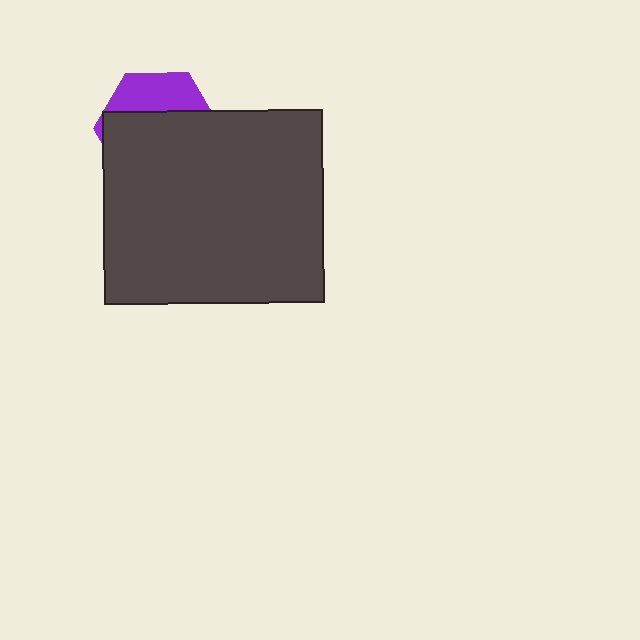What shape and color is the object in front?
The object in front is a dark gray rectangle.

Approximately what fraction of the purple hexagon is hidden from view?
Roughly 68% of the purple hexagon is hidden behind the dark gray rectangle.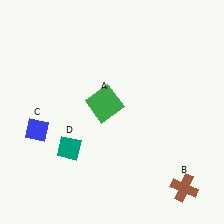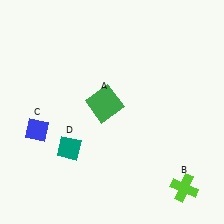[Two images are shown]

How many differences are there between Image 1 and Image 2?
There is 1 difference between the two images.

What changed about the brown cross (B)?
In Image 1, B is brown. In Image 2, it changed to lime.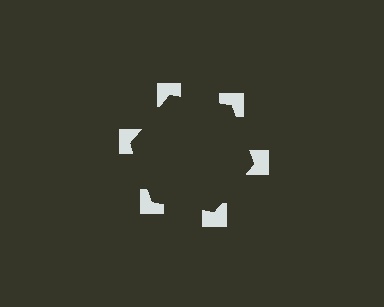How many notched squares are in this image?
There are 6 — one at each vertex of the illusory hexagon.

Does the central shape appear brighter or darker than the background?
It typically appears slightly darker than the background, even though no actual brightness change is drawn.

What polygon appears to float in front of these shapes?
An illusory hexagon — its edges are inferred from the aligned wedge cuts in the notched squares, not physically drawn.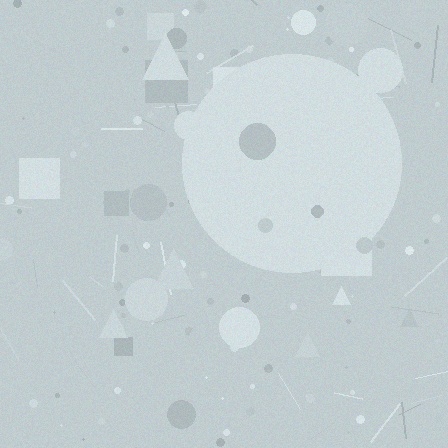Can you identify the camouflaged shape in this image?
The camouflaged shape is a circle.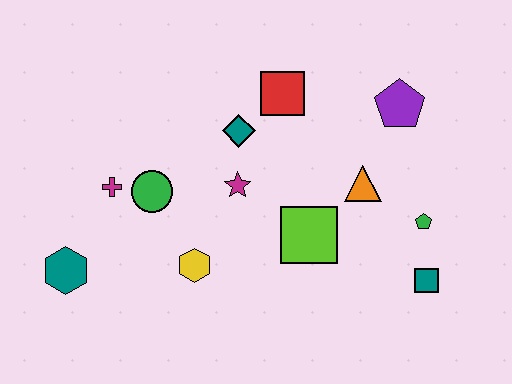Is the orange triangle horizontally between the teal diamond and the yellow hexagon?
No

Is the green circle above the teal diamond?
No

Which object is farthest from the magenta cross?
The teal square is farthest from the magenta cross.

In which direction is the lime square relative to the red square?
The lime square is below the red square.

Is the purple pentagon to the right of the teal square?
No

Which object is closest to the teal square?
The green pentagon is closest to the teal square.